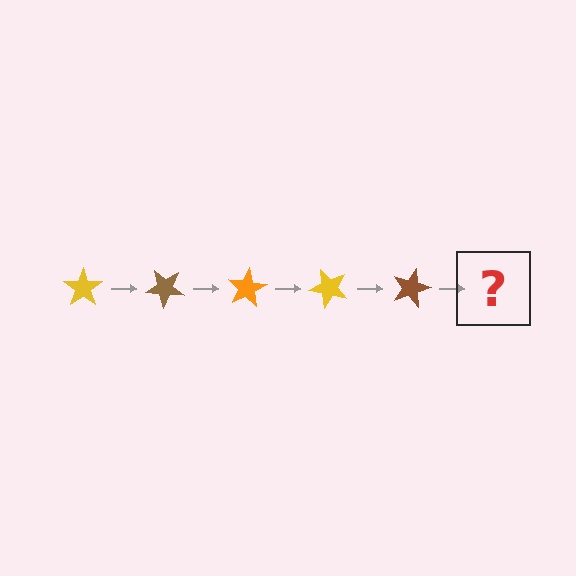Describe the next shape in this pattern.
It should be an orange star, rotated 200 degrees from the start.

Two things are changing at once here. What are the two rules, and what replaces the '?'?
The two rules are that it rotates 40 degrees each step and the color cycles through yellow, brown, and orange. The '?' should be an orange star, rotated 200 degrees from the start.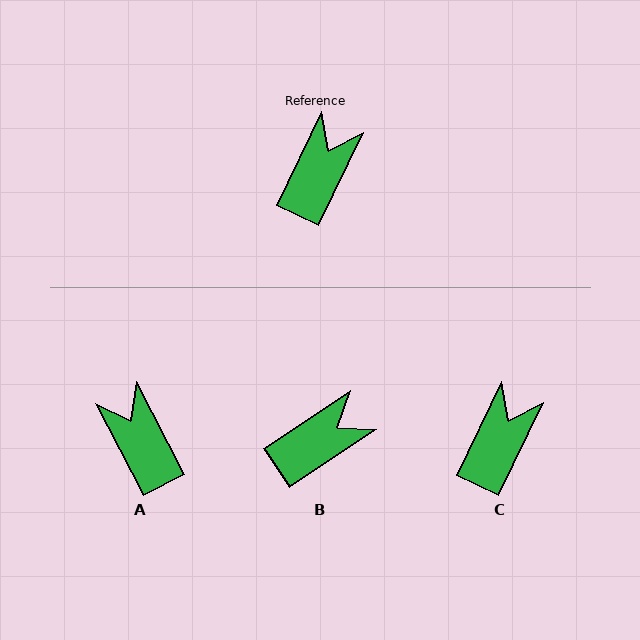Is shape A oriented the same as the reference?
No, it is off by about 53 degrees.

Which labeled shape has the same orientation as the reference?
C.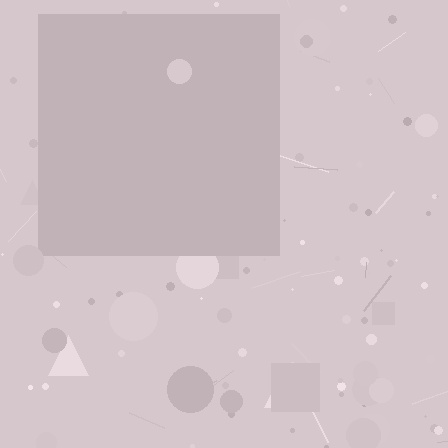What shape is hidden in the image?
A square is hidden in the image.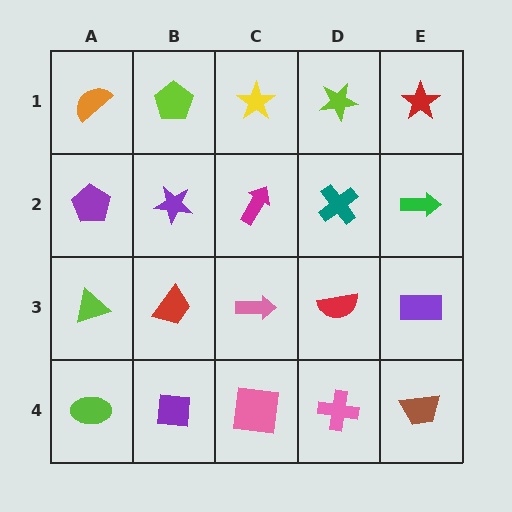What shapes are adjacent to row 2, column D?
A lime star (row 1, column D), a red semicircle (row 3, column D), a magenta arrow (row 2, column C), a green arrow (row 2, column E).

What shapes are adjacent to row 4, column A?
A lime triangle (row 3, column A), a purple square (row 4, column B).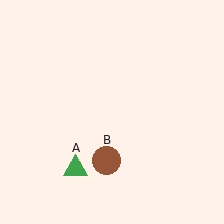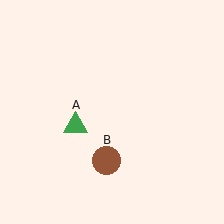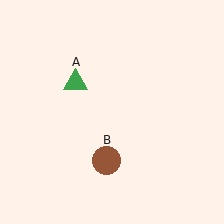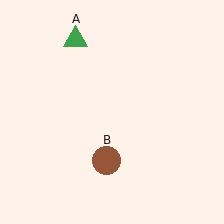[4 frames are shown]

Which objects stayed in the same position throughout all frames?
Brown circle (object B) remained stationary.